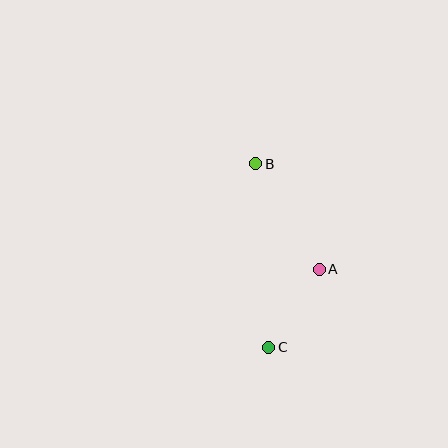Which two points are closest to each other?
Points A and C are closest to each other.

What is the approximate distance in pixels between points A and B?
The distance between A and B is approximately 123 pixels.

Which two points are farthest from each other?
Points B and C are farthest from each other.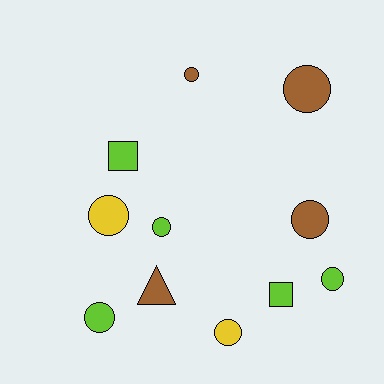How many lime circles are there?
There are 3 lime circles.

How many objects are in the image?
There are 11 objects.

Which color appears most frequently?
Lime, with 5 objects.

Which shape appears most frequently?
Circle, with 8 objects.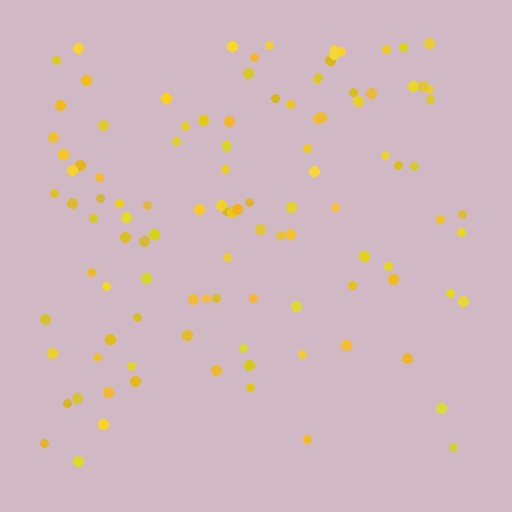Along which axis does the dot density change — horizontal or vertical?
Vertical.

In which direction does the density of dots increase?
From bottom to top, with the top side densest.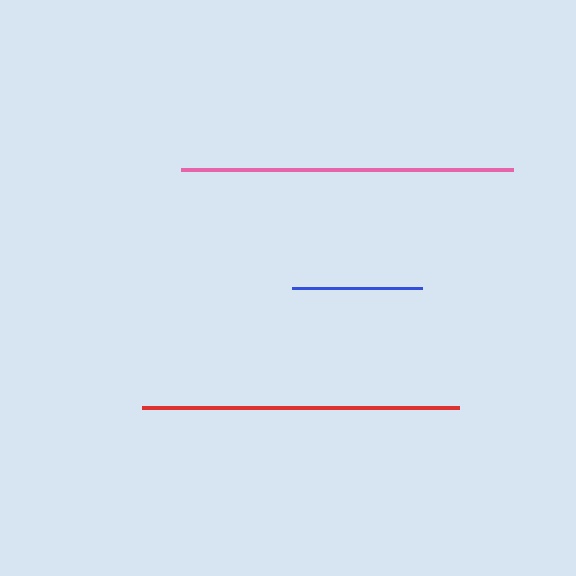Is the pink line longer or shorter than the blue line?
The pink line is longer than the blue line.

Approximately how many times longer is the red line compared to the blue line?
The red line is approximately 2.4 times the length of the blue line.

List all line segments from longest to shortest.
From longest to shortest: pink, red, blue.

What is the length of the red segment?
The red segment is approximately 317 pixels long.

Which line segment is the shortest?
The blue line is the shortest at approximately 130 pixels.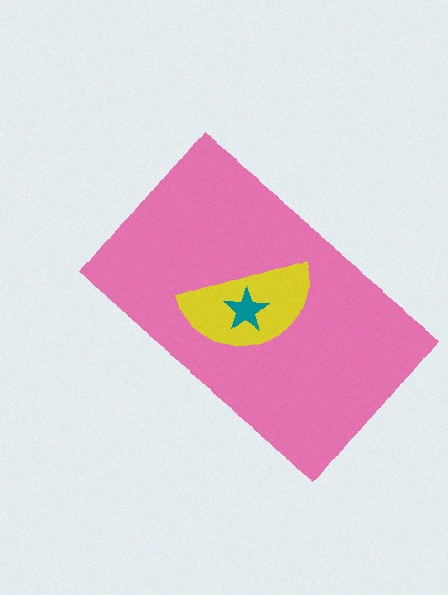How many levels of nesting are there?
3.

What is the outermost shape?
The pink rectangle.